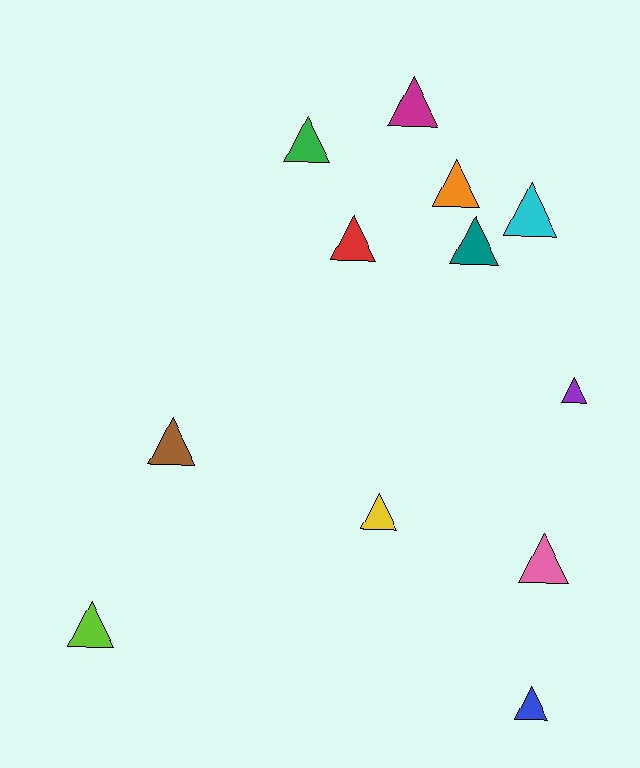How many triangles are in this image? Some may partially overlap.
There are 12 triangles.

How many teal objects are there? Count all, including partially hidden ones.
There is 1 teal object.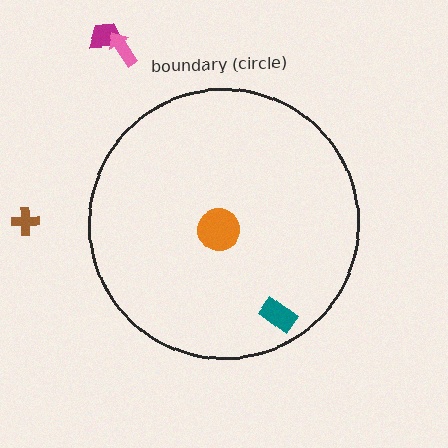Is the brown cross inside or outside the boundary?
Outside.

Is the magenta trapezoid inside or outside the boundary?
Outside.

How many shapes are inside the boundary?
2 inside, 3 outside.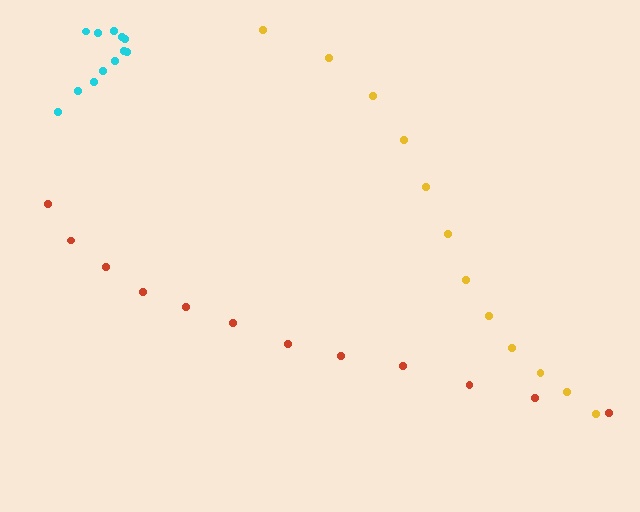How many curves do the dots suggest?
There are 3 distinct paths.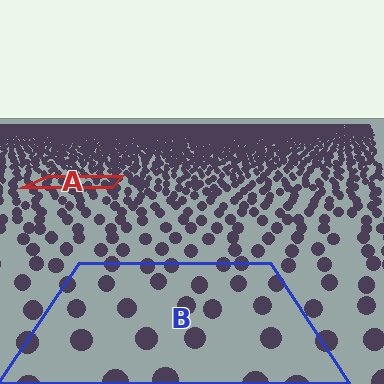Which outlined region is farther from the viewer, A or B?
Region A is farther from the viewer — the texture elements inside it appear smaller and more densely packed.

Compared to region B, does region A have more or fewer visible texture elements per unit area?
Region A has more texture elements per unit area — they are packed more densely because it is farther away.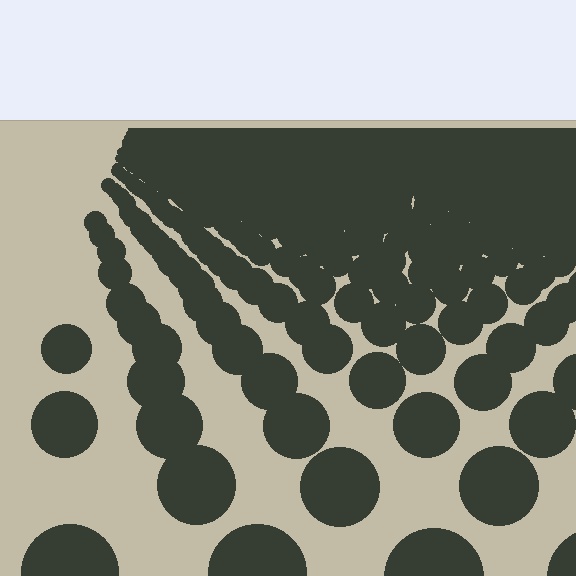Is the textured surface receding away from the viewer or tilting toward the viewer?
The surface is receding away from the viewer. Texture elements get smaller and denser toward the top.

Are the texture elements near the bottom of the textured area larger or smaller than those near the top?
Larger. Near the bottom, elements are closer to the viewer and appear at a bigger on-screen size.